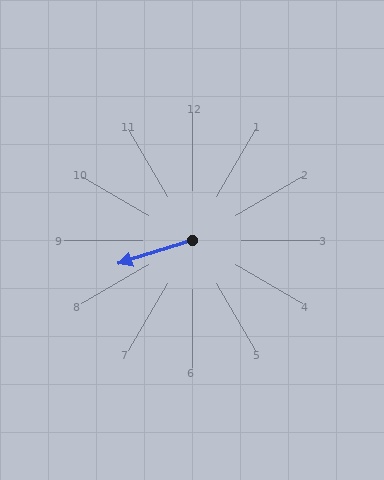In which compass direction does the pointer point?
West.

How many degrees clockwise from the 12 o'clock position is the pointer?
Approximately 252 degrees.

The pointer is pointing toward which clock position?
Roughly 8 o'clock.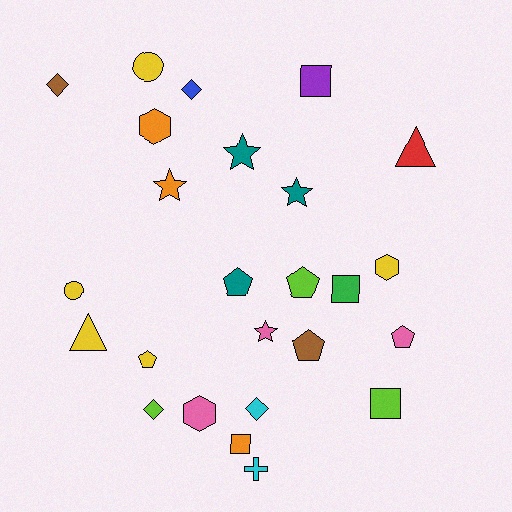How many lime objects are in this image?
There are 3 lime objects.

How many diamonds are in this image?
There are 4 diamonds.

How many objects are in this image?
There are 25 objects.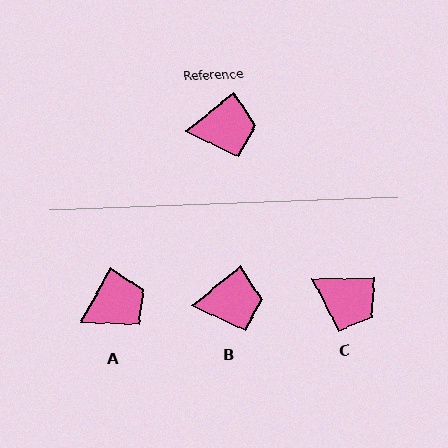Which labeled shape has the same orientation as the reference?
B.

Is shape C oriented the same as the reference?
No, it is off by about 39 degrees.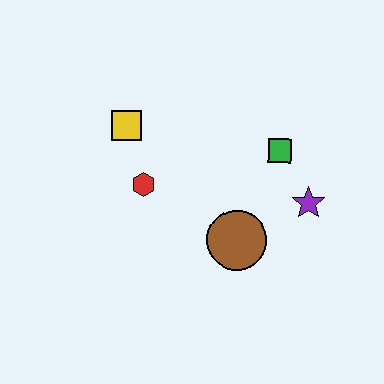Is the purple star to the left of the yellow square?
No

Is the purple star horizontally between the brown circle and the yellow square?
No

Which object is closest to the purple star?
The green square is closest to the purple star.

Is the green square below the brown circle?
No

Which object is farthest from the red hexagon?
The purple star is farthest from the red hexagon.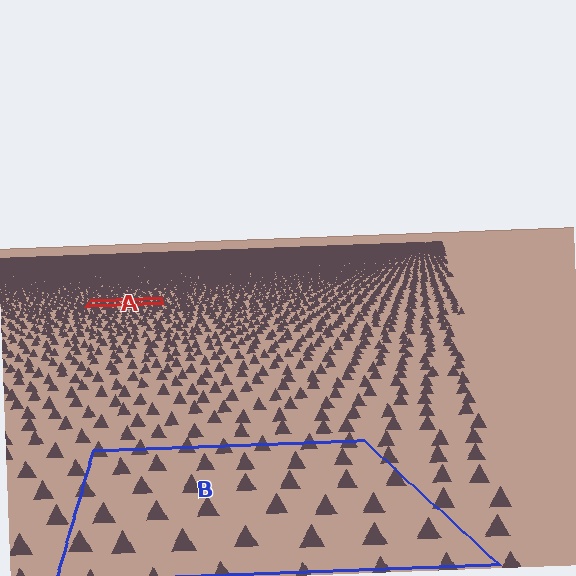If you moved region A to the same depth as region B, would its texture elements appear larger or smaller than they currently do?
They would appear larger. At a closer depth, the same texture elements are projected at a bigger on-screen size.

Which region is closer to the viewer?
Region B is closer. The texture elements there are larger and more spread out.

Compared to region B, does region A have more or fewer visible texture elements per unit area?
Region A has more texture elements per unit area — they are packed more densely because it is farther away.